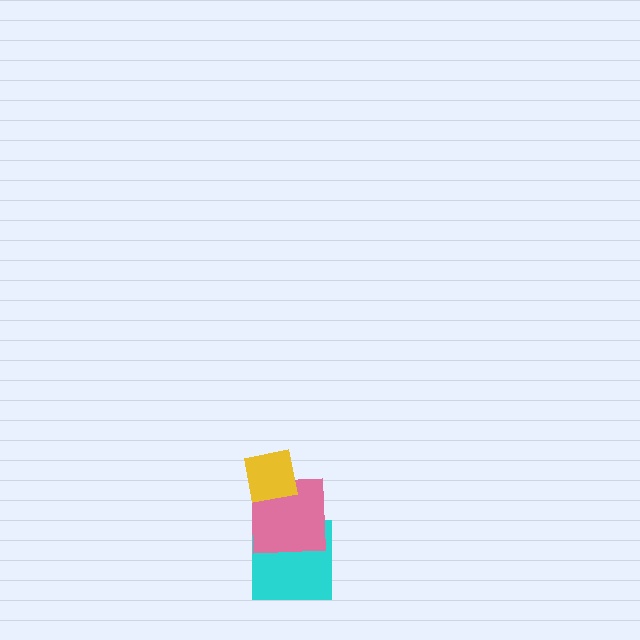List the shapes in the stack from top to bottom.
From top to bottom: the yellow square, the pink square, the cyan square.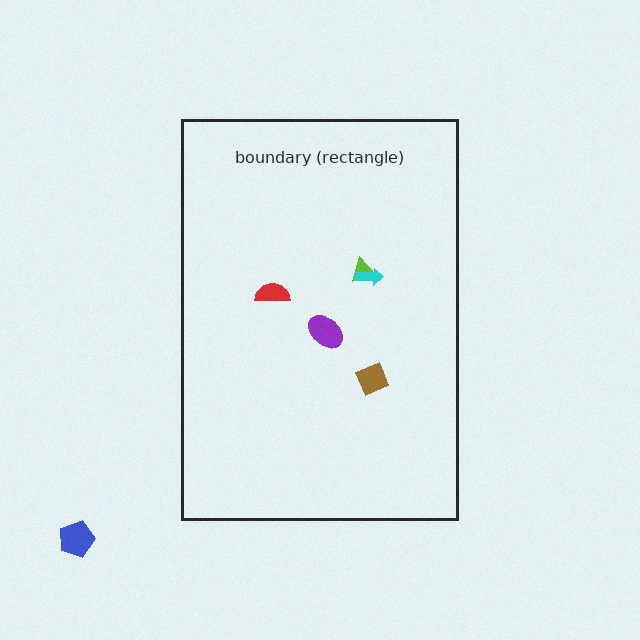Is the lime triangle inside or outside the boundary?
Inside.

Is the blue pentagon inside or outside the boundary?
Outside.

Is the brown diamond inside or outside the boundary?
Inside.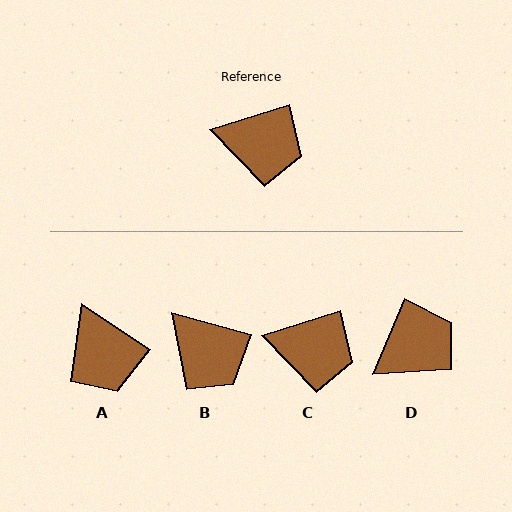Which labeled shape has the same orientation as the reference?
C.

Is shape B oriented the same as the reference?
No, it is off by about 33 degrees.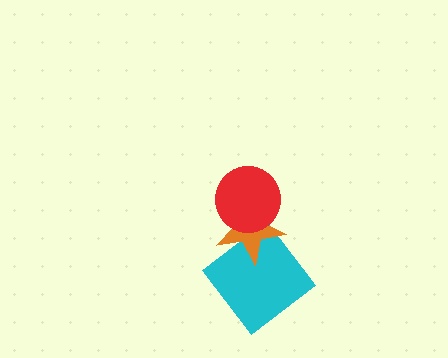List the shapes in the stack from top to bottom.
From top to bottom: the red circle, the orange star, the cyan diamond.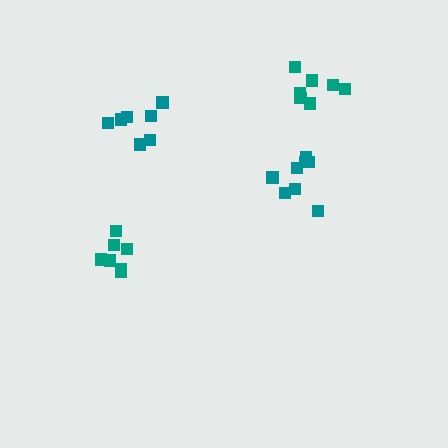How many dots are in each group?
Group 1: 7 dots, Group 2: 7 dots, Group 3: 8 dots, Group 4: 8 dots (30 total).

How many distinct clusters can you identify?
There are 4 distinct clusters.